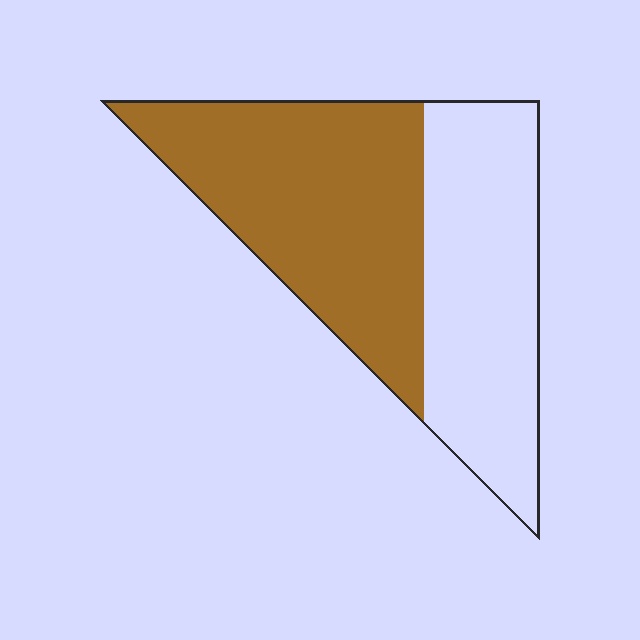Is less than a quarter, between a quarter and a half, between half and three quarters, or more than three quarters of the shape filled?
Between half and three quarters.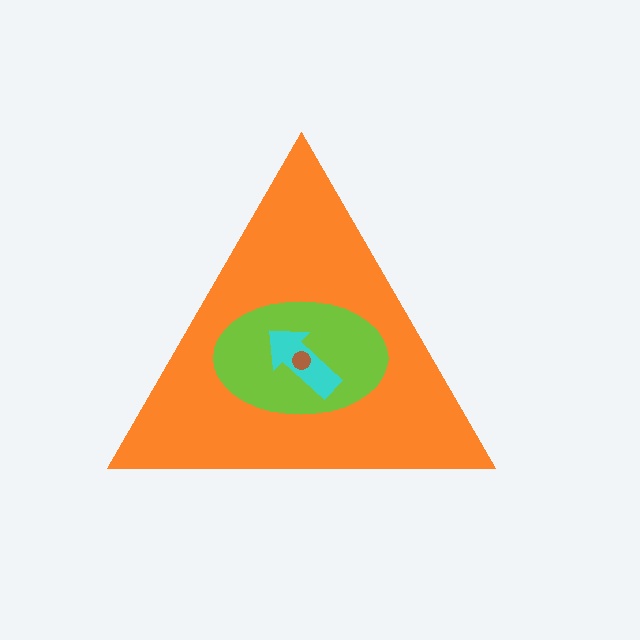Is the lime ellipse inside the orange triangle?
Yes.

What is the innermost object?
The brown circle.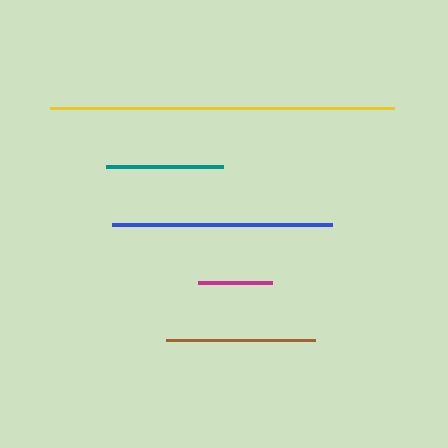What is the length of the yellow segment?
The yellow segment is approximately 345 pixels long.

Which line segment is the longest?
The yellow line is the longest at approximately 345 pixels.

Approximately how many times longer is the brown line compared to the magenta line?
The brown line is approximately 2.0 times the length of the magenta line.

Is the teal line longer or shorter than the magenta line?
The teal line is longer than the magenta line.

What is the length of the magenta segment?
The magenta segment is approximately 74 pixels long.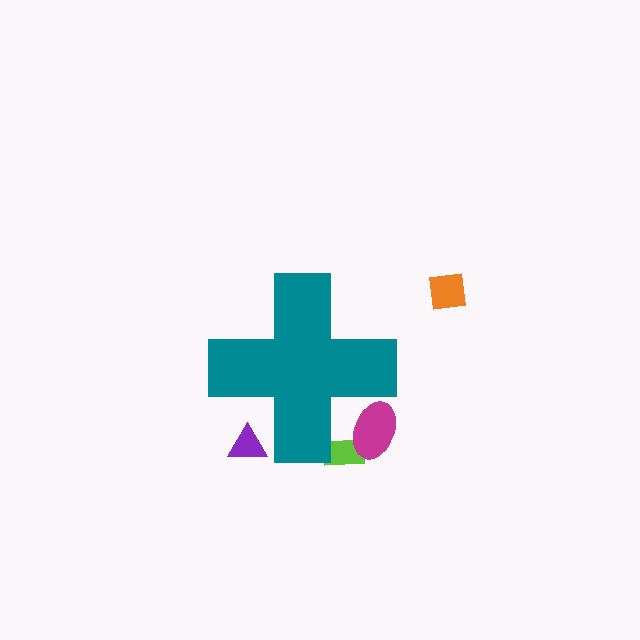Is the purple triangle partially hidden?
Yes, the purple triangle is partially hidden behind the teal cross.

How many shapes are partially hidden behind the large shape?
3 shapes are partially hidden.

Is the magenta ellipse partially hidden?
Yes, the magenta ellipse is partially hidden behind the teal cross.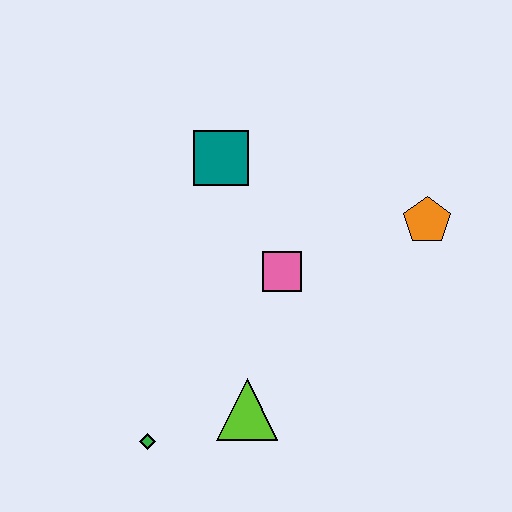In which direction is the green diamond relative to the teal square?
The green diamond is below the teal square.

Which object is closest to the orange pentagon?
The pink square is closest to the orange pentagon.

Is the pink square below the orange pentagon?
Yes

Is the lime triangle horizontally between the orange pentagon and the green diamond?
Yes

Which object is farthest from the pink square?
The green diamond is farthest from the pink square.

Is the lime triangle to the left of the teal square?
No